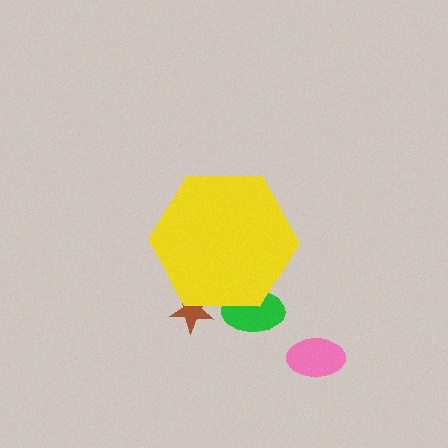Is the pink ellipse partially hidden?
No, the pink ellipse is fully visible.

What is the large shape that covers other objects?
A yellow hexagon.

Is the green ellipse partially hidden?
Yes, the green ellipse is partially hidden behind the yellow hexagon.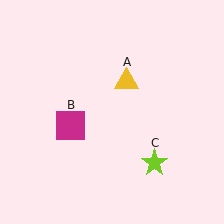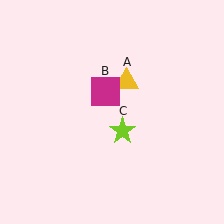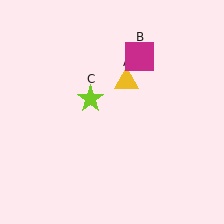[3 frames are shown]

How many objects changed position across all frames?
2 objects changed position: magenta square (object B), lime star (object C).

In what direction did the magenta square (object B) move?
The magenta square (object B) moved up and to the right.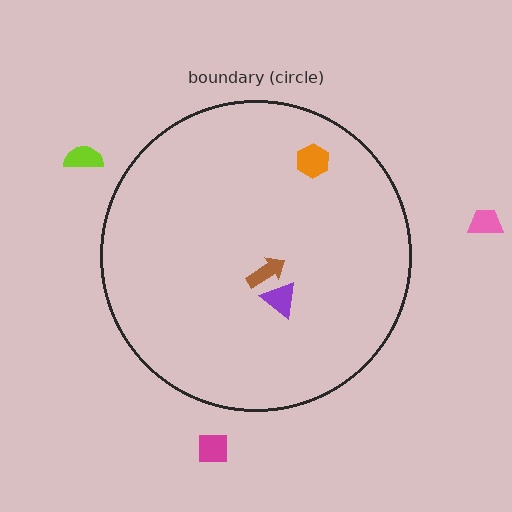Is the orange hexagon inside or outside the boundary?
Inside.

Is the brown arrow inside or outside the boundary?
Inside.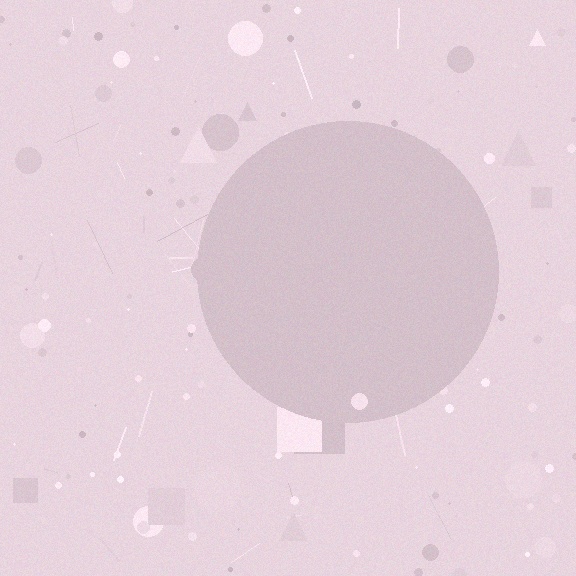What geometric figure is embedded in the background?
A circle is embedded in the background.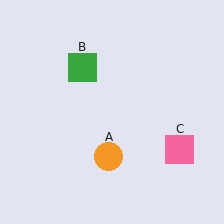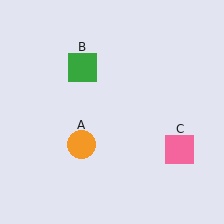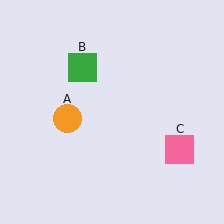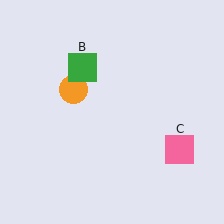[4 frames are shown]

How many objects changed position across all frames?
1 object changed position: orange circle (object A).